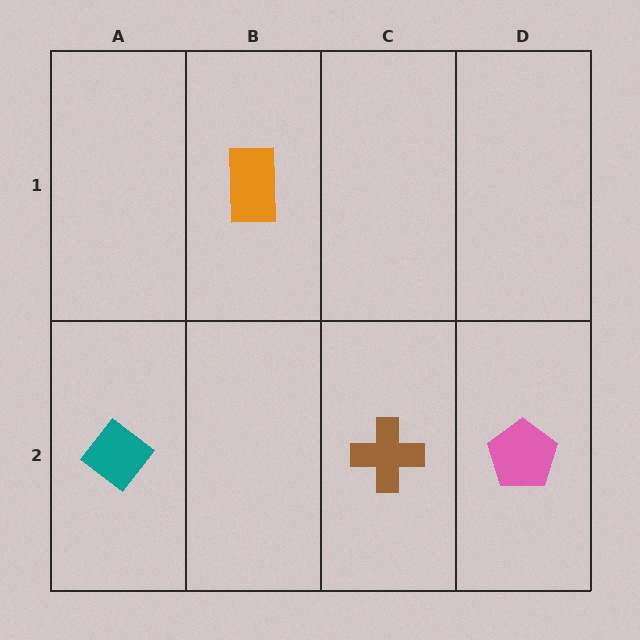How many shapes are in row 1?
1 shape.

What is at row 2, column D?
A pink pentagon.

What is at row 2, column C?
A brown cross.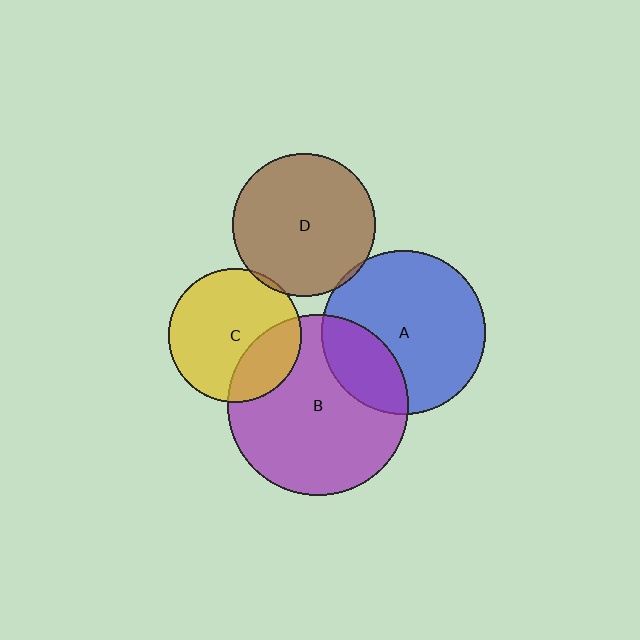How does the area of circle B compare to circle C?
Approximately 1.8 times.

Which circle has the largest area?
Circle B (purple).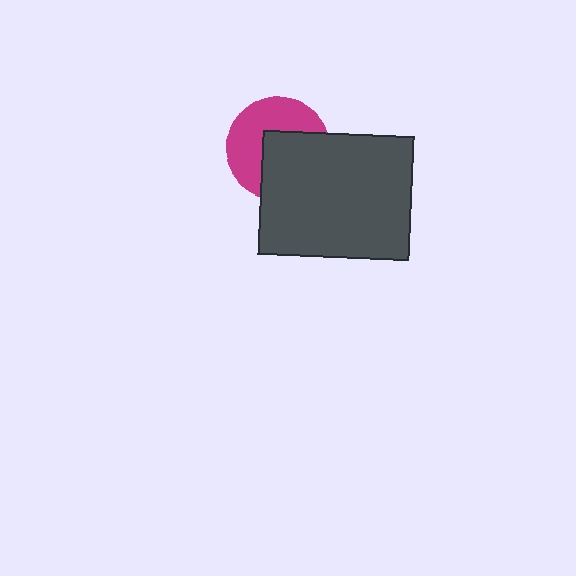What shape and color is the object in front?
The object in front is a dark gray rectangle.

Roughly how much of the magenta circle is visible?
About half of it is visible (roughly 51%).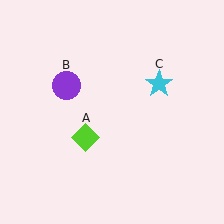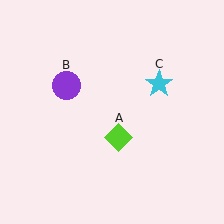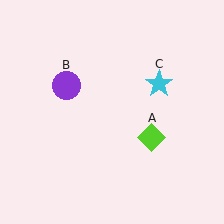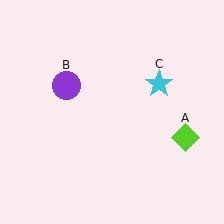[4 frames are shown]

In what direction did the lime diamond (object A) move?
The lime diamond (object A) moved right.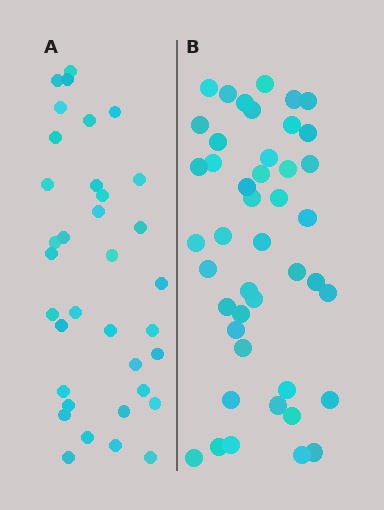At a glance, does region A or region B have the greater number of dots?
Region B (the right region) has more dots.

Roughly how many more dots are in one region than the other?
Region B has roughly 8 or so more dots than region A.